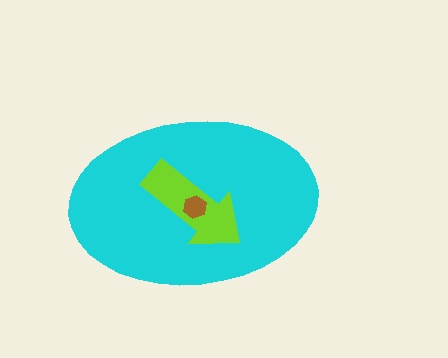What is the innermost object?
The brown hexagon.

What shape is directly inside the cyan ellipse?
The lime arrow.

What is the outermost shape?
The cyan ellipse.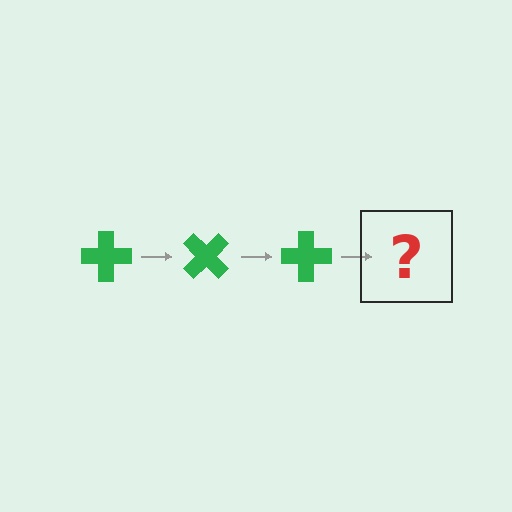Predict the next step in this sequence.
The next step is a green cross rotated 135 degrees.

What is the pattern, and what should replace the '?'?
The pattern is that the cross rotates 45 degrees each step. The '?' should be a green cross rotated 135 degrees.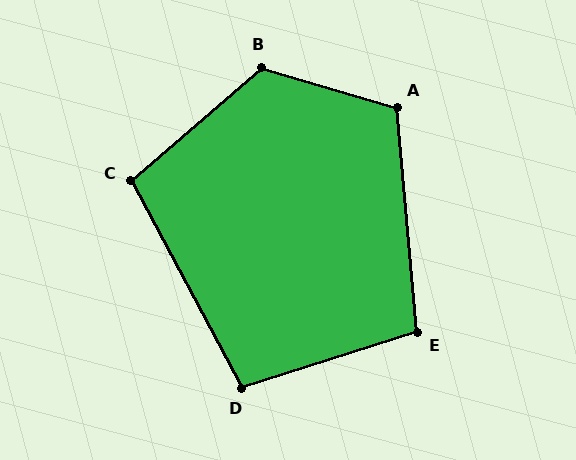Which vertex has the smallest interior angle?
D, at approximately 100 degrees.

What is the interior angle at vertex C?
Approximately 103 degrees (obtuse).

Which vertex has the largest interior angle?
B, at approximately 123 degrees.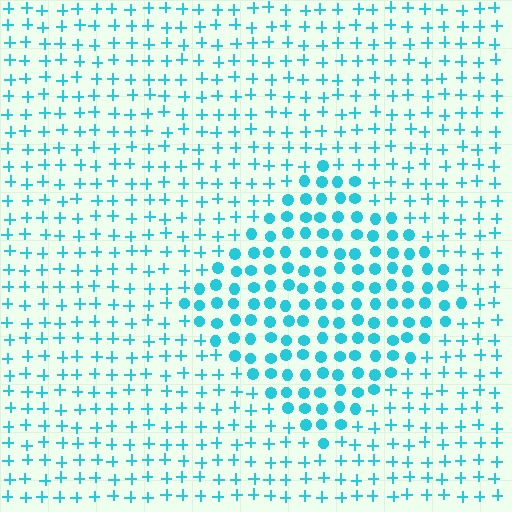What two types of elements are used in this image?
The image uses circles inside the diamond region and plus signs outside it.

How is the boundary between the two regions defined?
The boundary is defined by a change in element shape: circles inside vs. plus signs outside. All elements share the same color and spacing.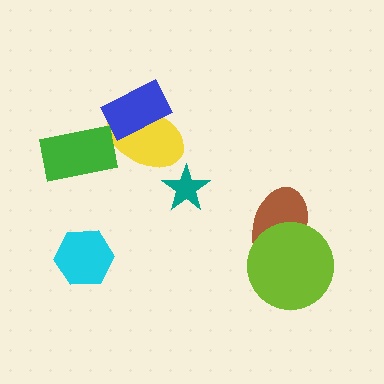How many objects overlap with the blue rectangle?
1 object overlaps with the blue rectangle.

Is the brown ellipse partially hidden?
Yes, it is partially covered by another shape.